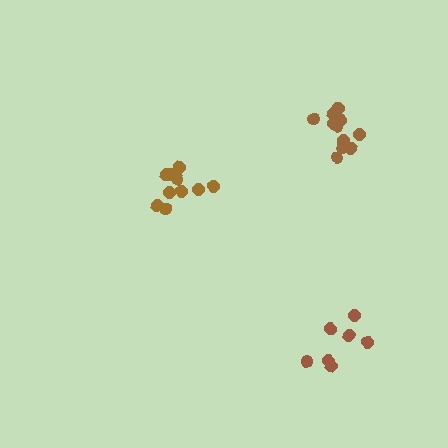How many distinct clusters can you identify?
There are 3 distinct clusters.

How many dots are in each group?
Group 1: 10 dots, Group 2: 12 dots, Group 3: 7 dots (29 total).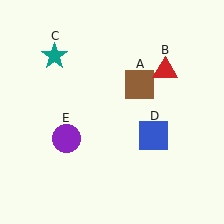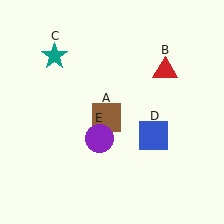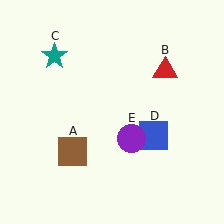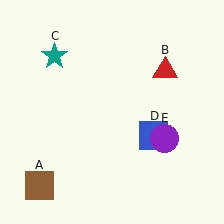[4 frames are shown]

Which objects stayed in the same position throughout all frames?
Red triangle (object B) and teal star (object C) and blue square (object D) remained stationary.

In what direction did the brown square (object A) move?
The brown square (object A) moved down and to the left.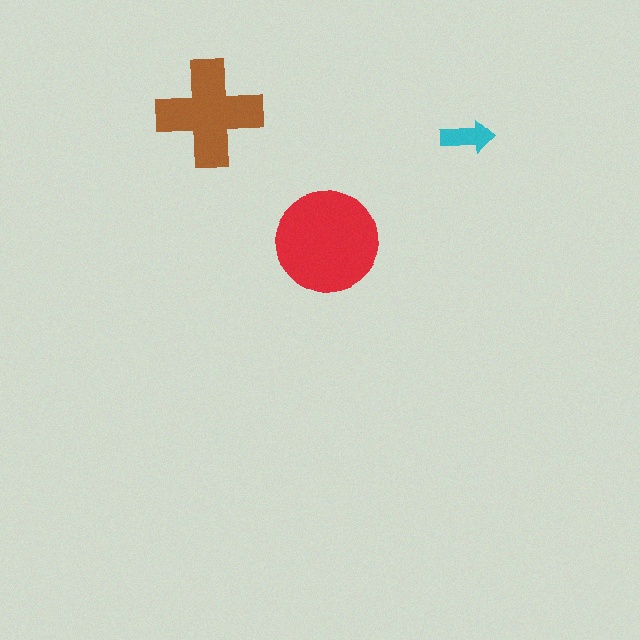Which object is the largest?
The red circle.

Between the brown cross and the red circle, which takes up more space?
The red circle.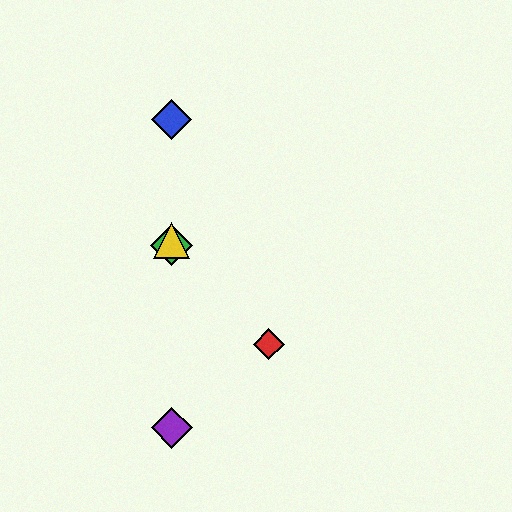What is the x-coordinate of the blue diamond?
The blue diamond is at x≈172.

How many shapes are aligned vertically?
4 shapes (the blue diamond, the green diamond, the yellow triangle, the purple diamond) are aligned vertically.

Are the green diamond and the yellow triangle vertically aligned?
Yes, both are at x≈172.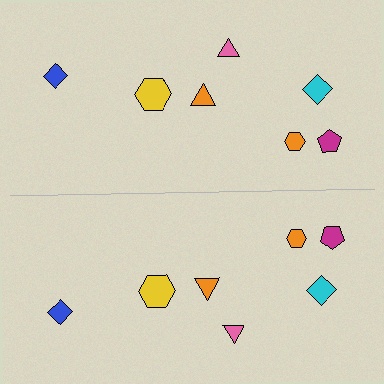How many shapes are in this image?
There are 14 shapes in this image.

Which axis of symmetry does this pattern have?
The pattern has a horizontal axis of symmetry running through the center of the image.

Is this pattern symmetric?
Yes, this pattern has bilateral (reflection) symmetry.